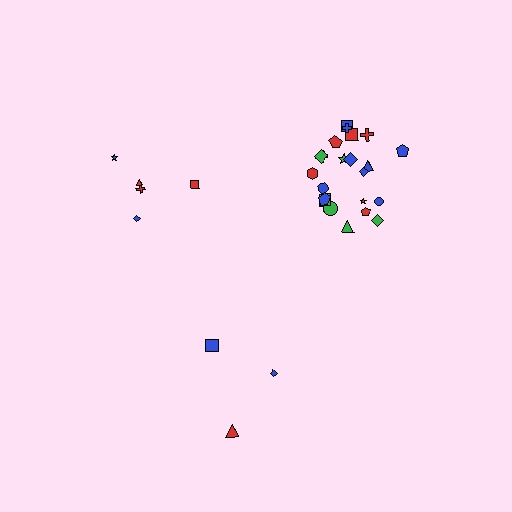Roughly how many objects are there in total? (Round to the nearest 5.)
Roughly 30 objects in total.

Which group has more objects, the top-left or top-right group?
The top-right group.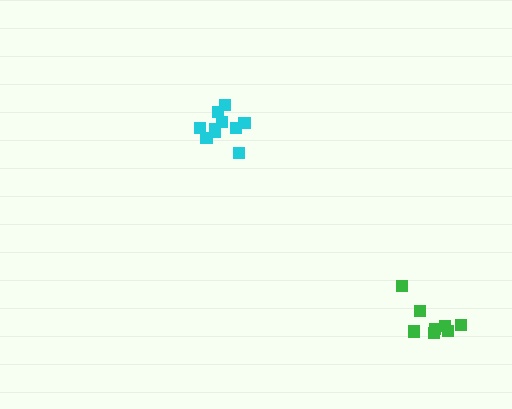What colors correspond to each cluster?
The clusters are colored: cyan, green.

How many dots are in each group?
Group 1: 10 dots, Group 2: 8 dots (18 total).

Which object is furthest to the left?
The cyan cluster is leftmost.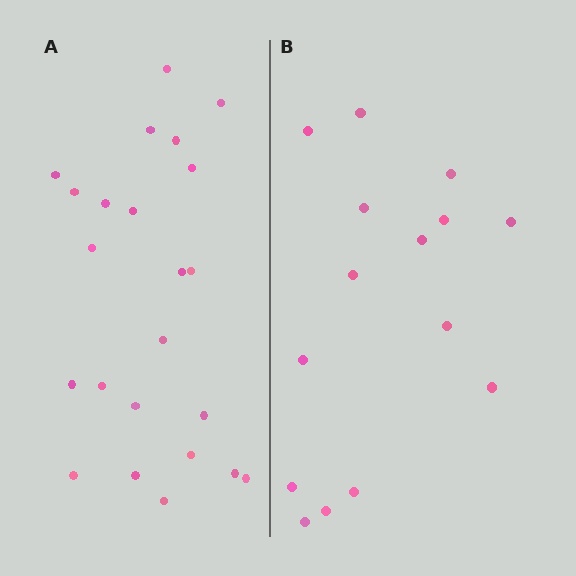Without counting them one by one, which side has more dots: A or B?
Region A (the left region) has more dots.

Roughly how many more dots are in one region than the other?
Region A has roughly 8 or so more dots than region B.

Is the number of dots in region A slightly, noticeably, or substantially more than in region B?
Region A has substantially more. The ratio is roughly 1.5 to 1.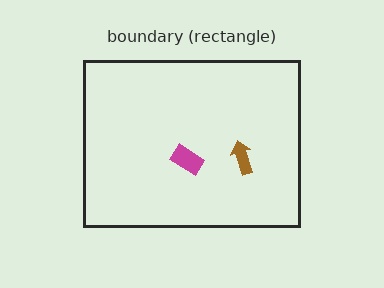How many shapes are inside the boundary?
2 inside, 0 outside.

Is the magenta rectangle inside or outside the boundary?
Inside.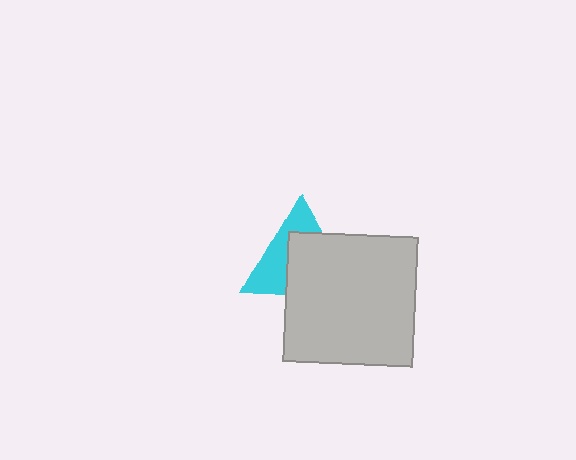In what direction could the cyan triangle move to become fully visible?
The cyan triangle could move toward the upper-left. That would shift it out from behind the light gray square entirely.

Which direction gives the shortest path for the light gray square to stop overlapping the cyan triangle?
Moving toward the lower-right gives the shortest separation.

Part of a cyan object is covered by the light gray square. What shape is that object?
It is a triangle.